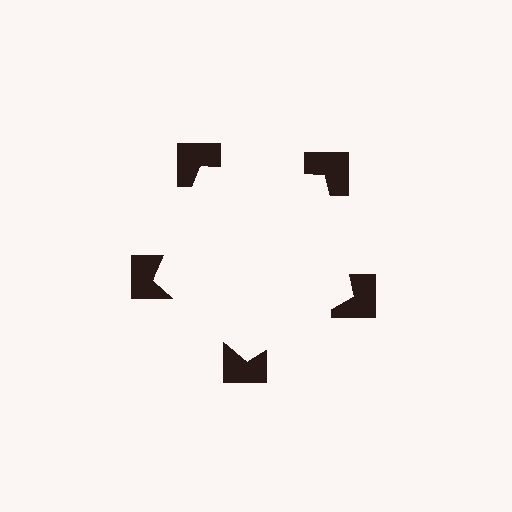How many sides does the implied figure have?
5 sides.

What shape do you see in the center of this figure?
An illusory pentagon — its edges are inferred from the aligned wedge cuts in the notched squares, not physically drawn.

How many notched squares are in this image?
There are 5 — one at each vertex of the illusory pentagon.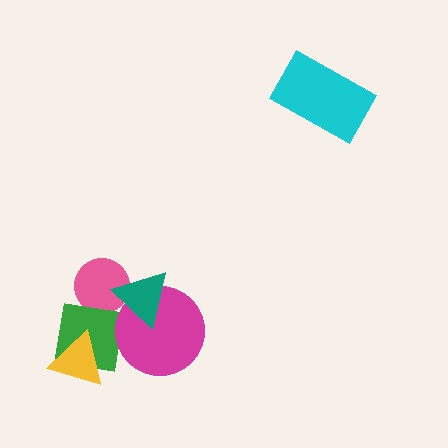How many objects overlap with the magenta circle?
1 object overlaps with the magenta circle.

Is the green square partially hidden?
Yes, it is partially covered by another shape.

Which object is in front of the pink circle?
The teal triangle is in front of the pink circle.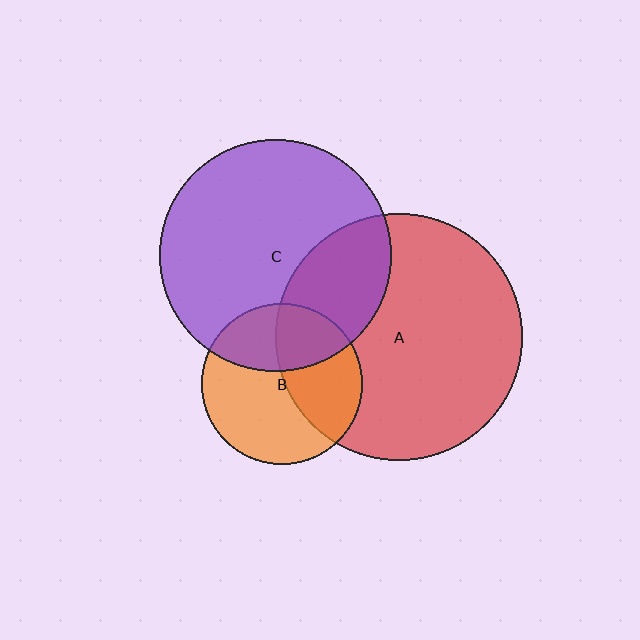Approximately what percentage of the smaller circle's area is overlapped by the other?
Approximately 35%.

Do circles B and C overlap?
Yes.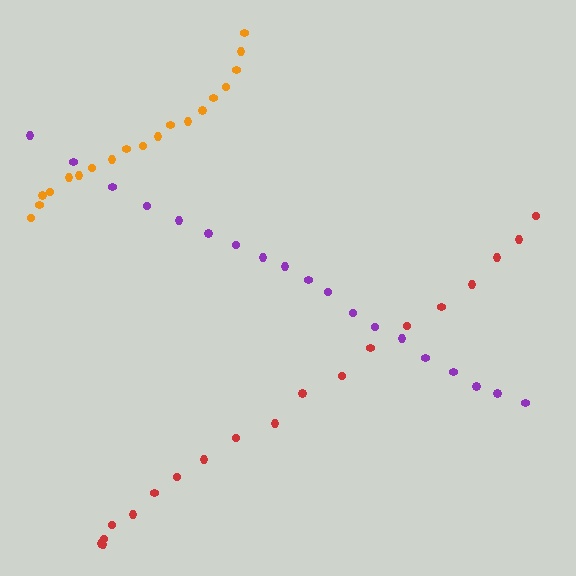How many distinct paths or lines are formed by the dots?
There are 3 distinct paths.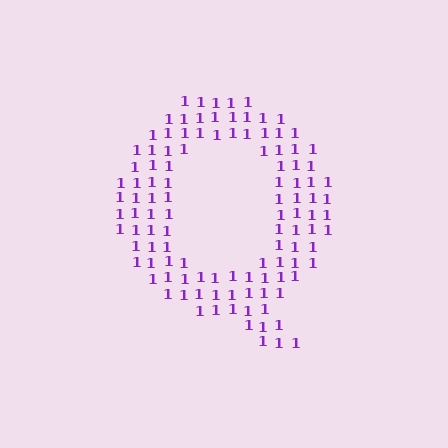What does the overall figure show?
The overall figure shows the letter Q.